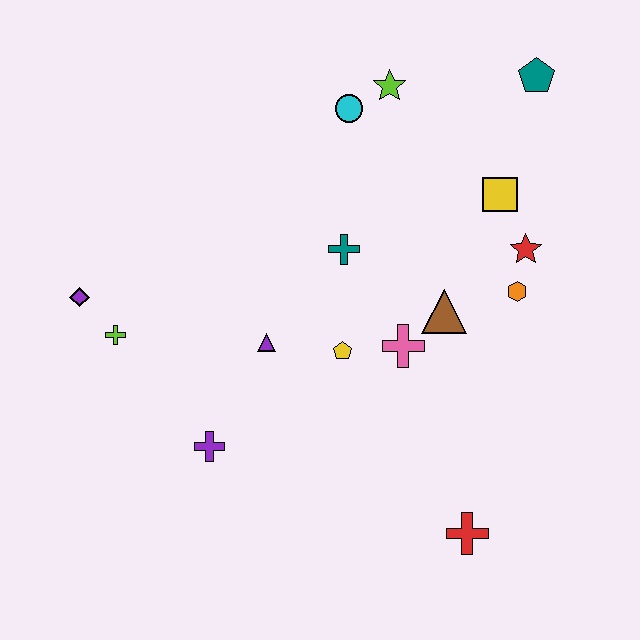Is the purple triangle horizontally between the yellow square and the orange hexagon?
No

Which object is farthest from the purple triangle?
The teal pentagon is farthest from the purple triangle.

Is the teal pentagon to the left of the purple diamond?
No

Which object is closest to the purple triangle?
The yellow pentagon is closest to the purple triangle.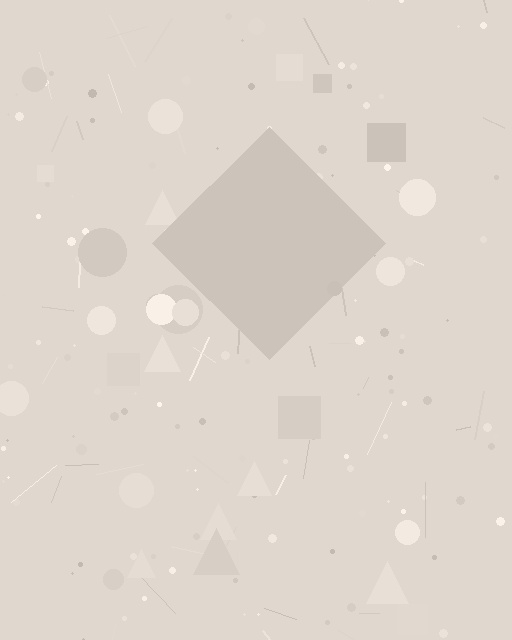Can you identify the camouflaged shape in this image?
The camouflaged shape is a diamond.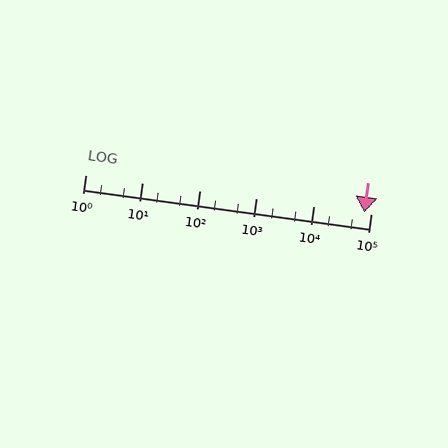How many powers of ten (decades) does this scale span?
The scale spans 5 decades, from 1 to 100000.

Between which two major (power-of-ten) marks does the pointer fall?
The pointer is between 10000 and 100000.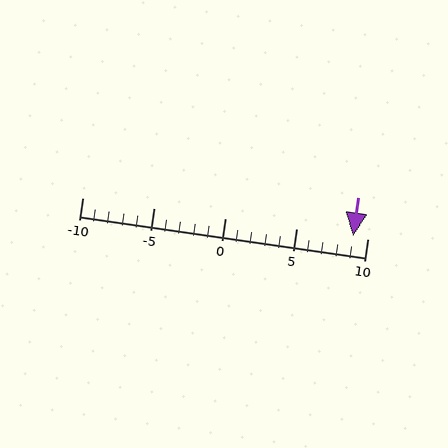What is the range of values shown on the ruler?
The ruler shows values from -10 to 10.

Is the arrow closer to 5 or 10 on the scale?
The arrow is closer to 10.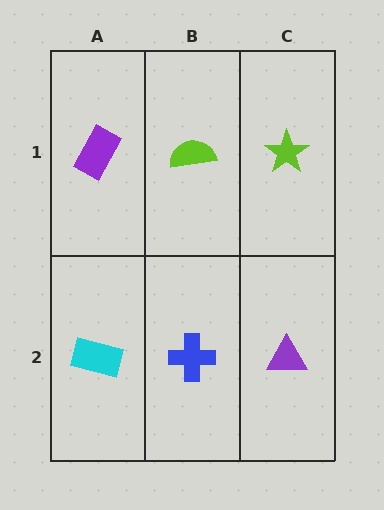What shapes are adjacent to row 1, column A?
A cyan rectangle (row 2, column A), a lime semicircle (row 1, column B).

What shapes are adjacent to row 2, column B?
A lime semicircle (row 1, column B), a cyan rectangle (row 2, column A), a purple triangle (row 2, column C).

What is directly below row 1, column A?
A cyan rectangle.